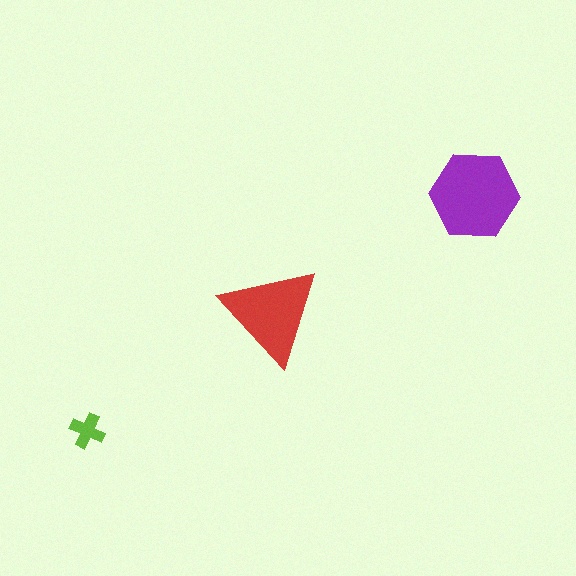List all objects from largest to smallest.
The purple hexagon, the red triangle, the lime cross.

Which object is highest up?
The purple hexagon is topmost.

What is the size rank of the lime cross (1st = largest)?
3rd.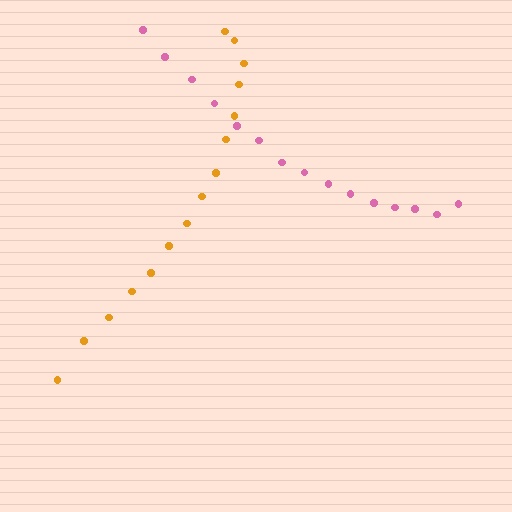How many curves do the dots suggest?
There are 2 distinct paths.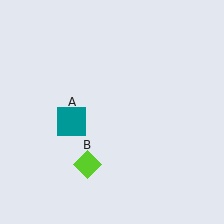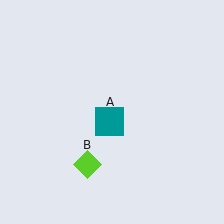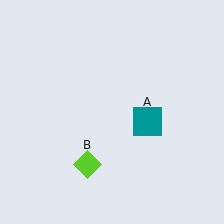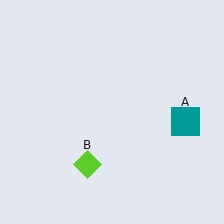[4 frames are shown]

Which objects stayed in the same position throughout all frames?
Lime diamond (object B) remained stationary.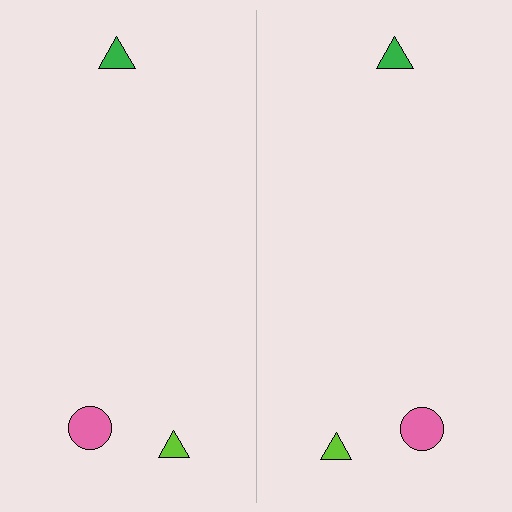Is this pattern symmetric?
Yes, this pattern has bilateral (reflection) symmetry.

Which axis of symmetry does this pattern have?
The pattern has a vertical axis of symmetry running through the center of the image.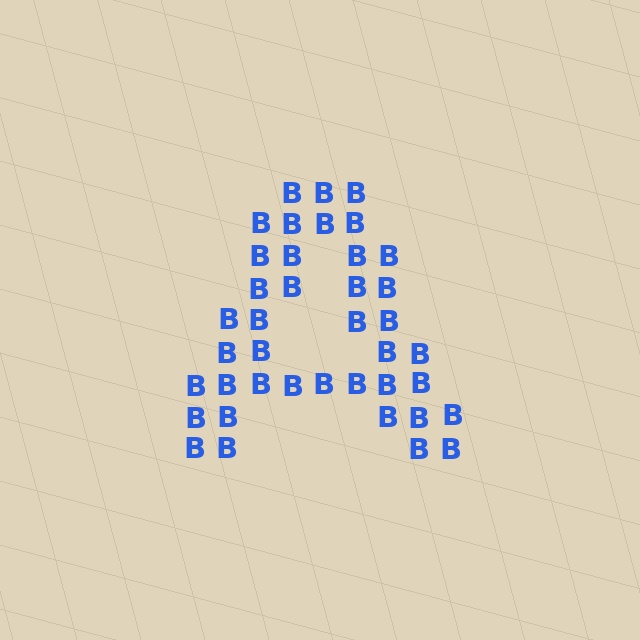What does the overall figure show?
The overall figure shows the letter A.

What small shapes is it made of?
It is made of small letter B's.